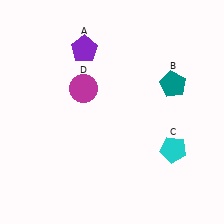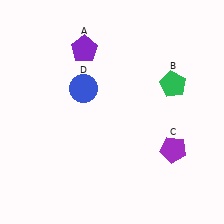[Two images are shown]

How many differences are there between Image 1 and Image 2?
There are 3 differences between the two images.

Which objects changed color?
B changed from teal to green. C changed from cyan to purple. D changed from magenta to blue.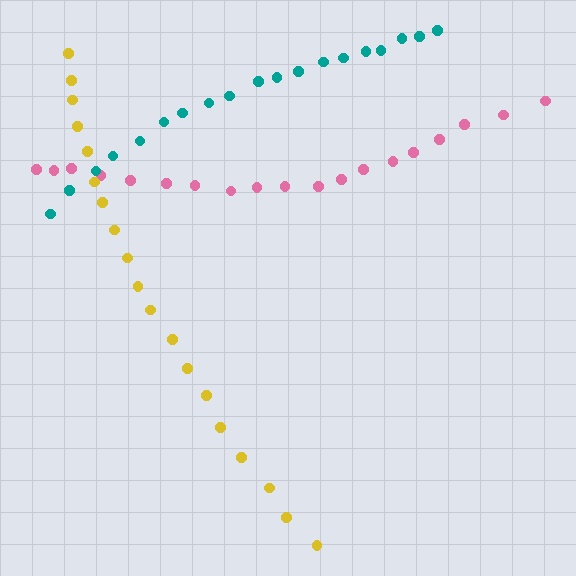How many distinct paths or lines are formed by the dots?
There are 3 distinct paths.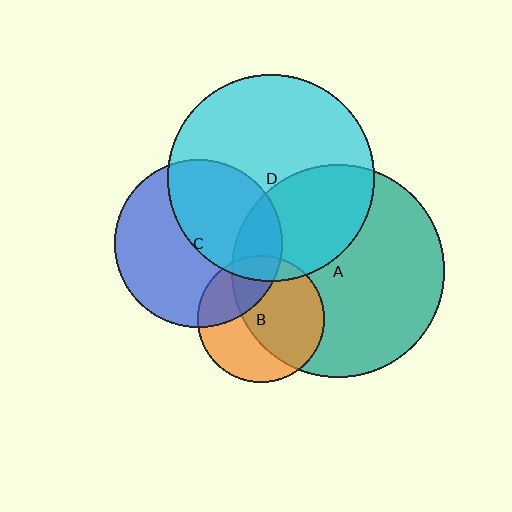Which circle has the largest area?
Circle A (teal).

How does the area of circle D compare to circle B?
Approximately 2.7 times.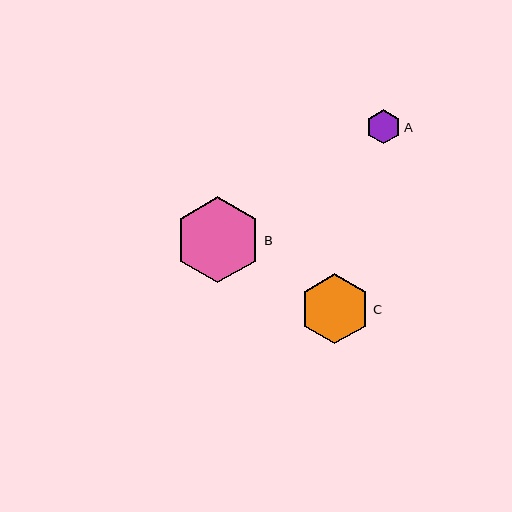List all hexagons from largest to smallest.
From largest to smallest: B, C, A.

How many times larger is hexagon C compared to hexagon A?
Hexagon C is approximately 2.0 times the size of hexagon A.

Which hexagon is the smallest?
Hexagon A is the smallest with a size of approximately 35 pixels.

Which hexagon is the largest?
Hexagon B is the largest with a size of approximately 86 pixels.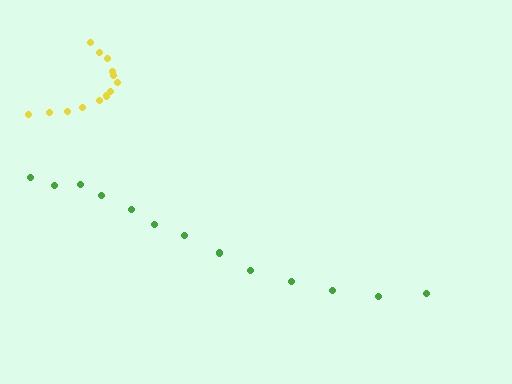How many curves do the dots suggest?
There are 2 distinct paths.